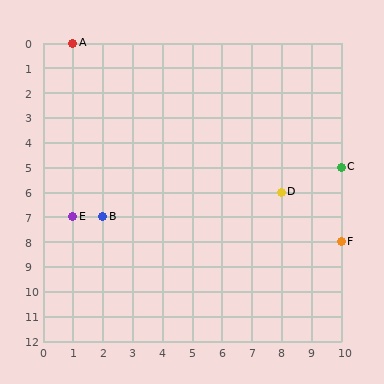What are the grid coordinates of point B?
Point B is at grid coordinates (2, 7).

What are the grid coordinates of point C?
Point C is at grid coordinates (10, 5).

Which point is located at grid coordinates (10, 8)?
Point F is at (10, 8).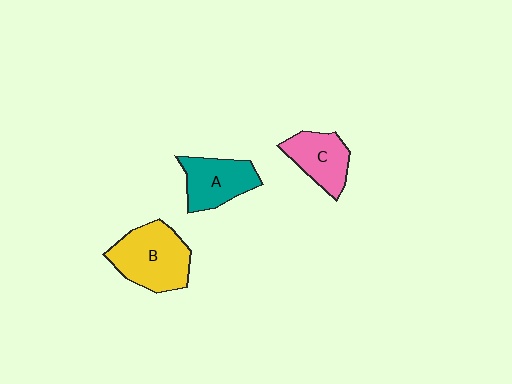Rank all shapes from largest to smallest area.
From largest to smallest: B (yellow), A (teal), C (pink).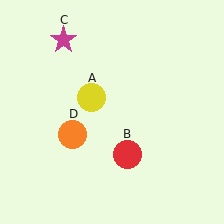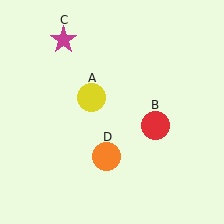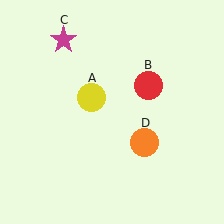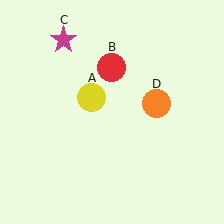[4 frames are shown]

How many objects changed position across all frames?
2 objects changed position: red circle (object B), orange circle (object D).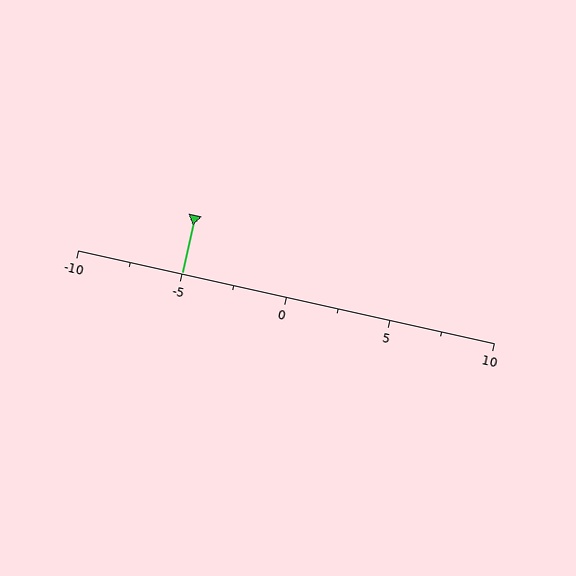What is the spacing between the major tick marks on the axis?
The major ticks are spaced 5 apart.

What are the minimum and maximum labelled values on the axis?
The axis runs from -10 to 10.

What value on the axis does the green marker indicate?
The marker indicates approximately -5.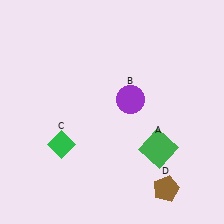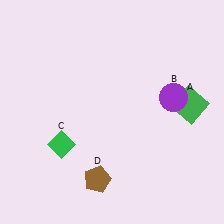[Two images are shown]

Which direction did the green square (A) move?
The green square (A) moved up.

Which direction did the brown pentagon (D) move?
The brown pentagon (D) moved left.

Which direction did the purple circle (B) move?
The purple circle (B) moved right.